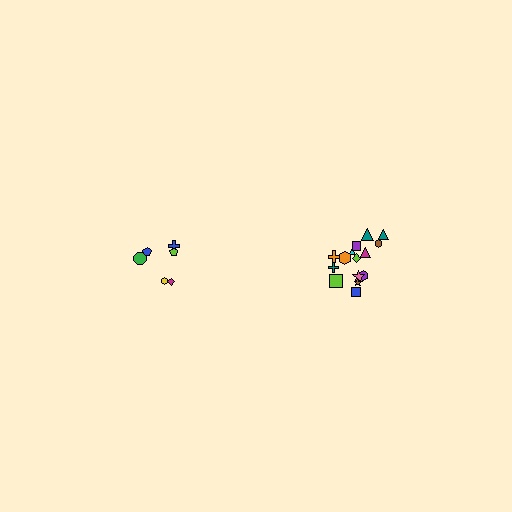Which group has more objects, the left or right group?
The right group.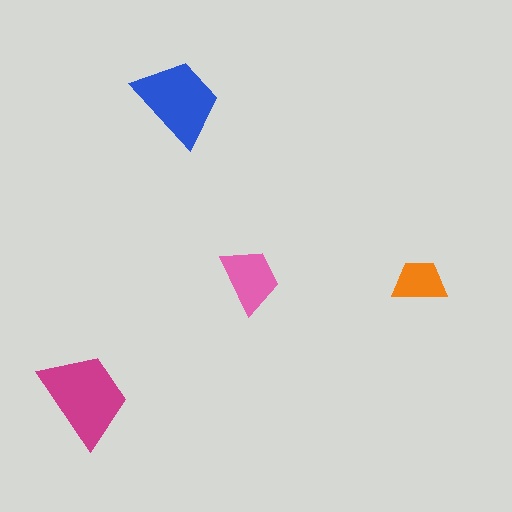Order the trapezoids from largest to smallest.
the magenta one, the blue one, the pink one, the orange one.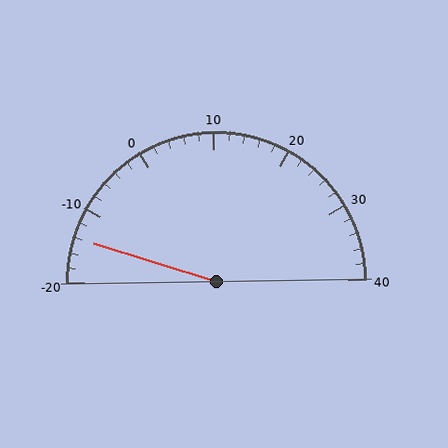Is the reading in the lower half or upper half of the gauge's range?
The reading is in the lower half of the range (-20 to 40).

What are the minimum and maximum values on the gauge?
The gauge ranges from -20 to 40.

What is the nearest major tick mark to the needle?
The nearest major tick mark is -10.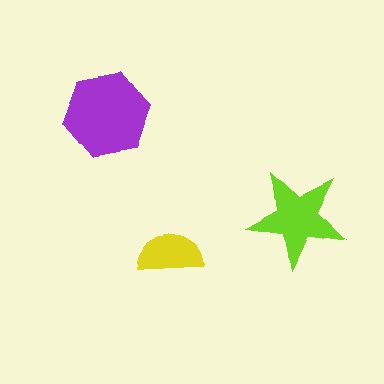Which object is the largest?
The purple hexagon.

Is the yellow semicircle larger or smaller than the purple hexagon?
Smaller.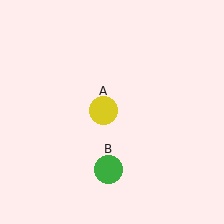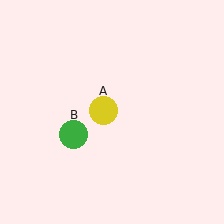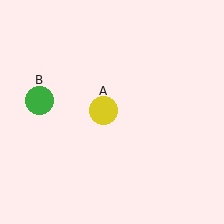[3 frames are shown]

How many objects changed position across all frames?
1 object changed position: green circle (object B).